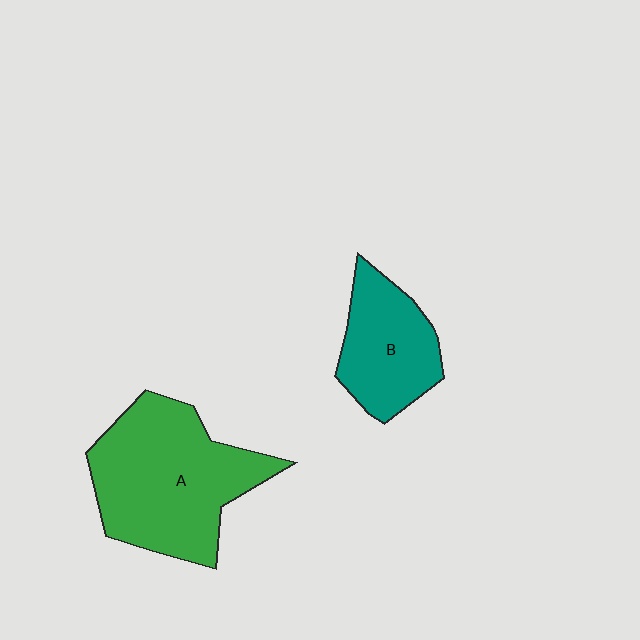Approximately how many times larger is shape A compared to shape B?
Approximately 1.8 times.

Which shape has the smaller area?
Shape B (teal).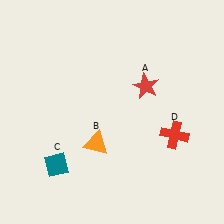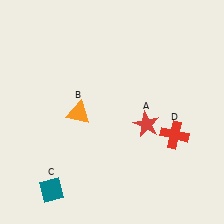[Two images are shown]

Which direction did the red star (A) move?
The red star (A) moved down.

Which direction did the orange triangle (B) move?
The orange triangle (B) moved up.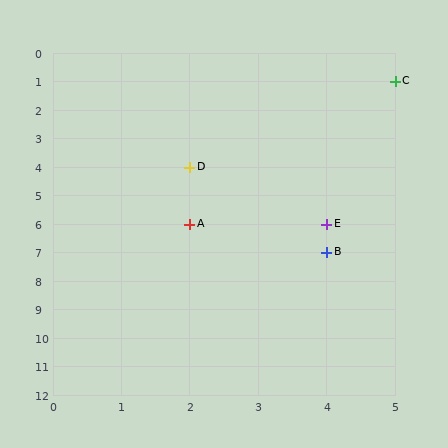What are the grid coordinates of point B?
Point B is at grid coordinates (4, 7).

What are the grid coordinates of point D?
Point D is at grid coordinates (2, 4).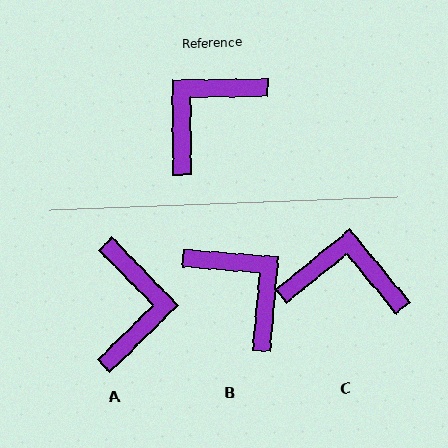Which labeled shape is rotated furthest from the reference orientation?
A, about 136 degrees away.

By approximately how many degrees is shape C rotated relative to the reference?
Approximately 51 degrees clockwise.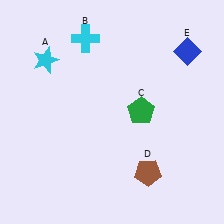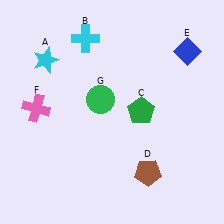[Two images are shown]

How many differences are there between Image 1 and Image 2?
There are 2 differences between the two images.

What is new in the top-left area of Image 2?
A pink cross (F) was added in the top-left area of Image 2.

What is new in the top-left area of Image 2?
A green circle (G) was added in the top-left area of Image 2.